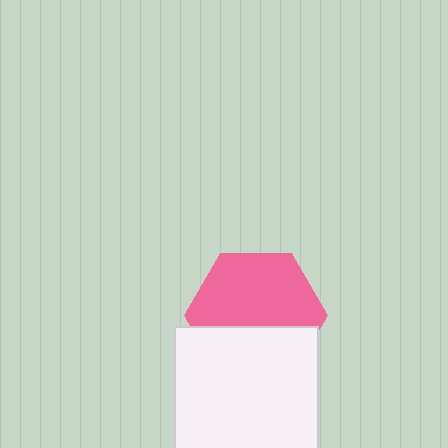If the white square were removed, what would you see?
You would see the complete pink hexagon.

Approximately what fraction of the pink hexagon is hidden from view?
Roughly 40% of the pink hexagon is hidden behind the white square.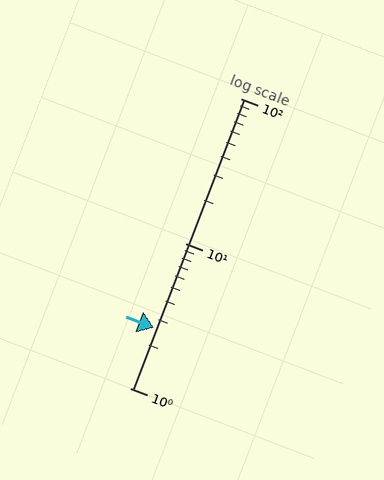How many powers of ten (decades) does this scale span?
The scale spans 2 decades, from 1 to 100.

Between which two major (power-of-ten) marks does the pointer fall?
The pointer is between 1 and 10.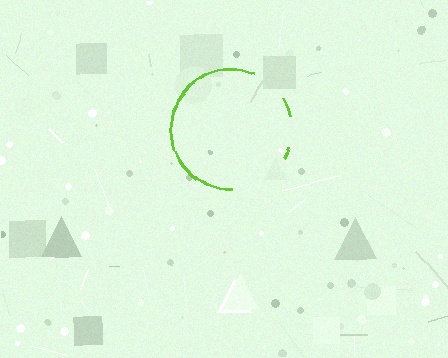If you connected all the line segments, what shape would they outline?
They would outline a circle.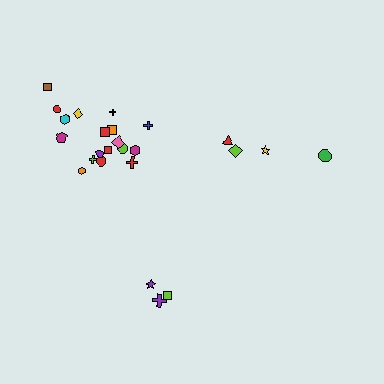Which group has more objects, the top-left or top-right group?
The top-left group.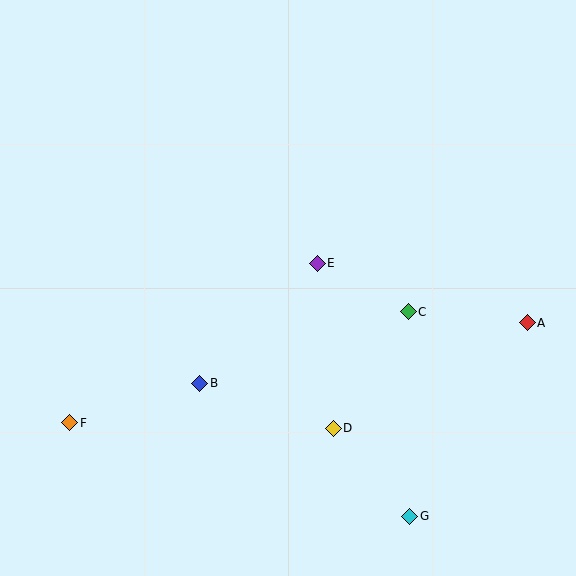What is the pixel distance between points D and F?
The distance between D and F is 264 pixels.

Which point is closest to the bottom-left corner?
Point F is closest to the bottom-left corner.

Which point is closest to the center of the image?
Point E at (317, 263) is closest to the center.